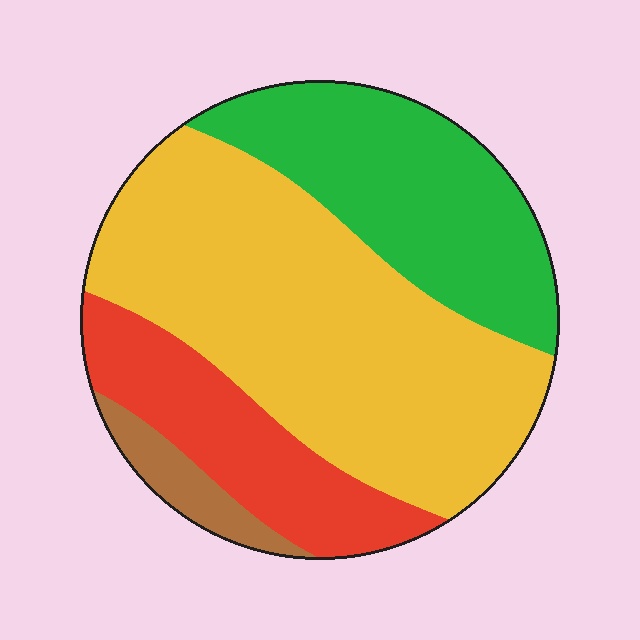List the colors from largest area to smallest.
From largest to smallest: yellow, green, red, brown.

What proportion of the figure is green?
Green takes up between a sixth and a third of the figure.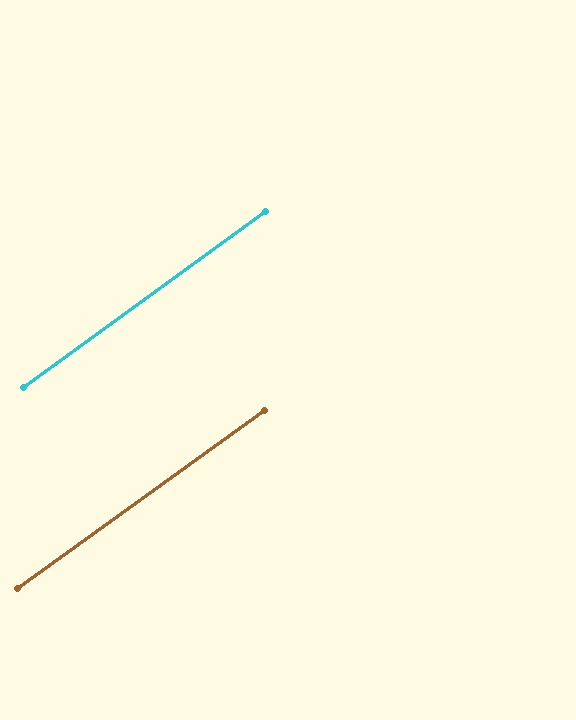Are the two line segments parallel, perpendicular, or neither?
Parallel — their directions differ by only 0.1°.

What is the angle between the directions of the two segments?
Approximately 0 degrees.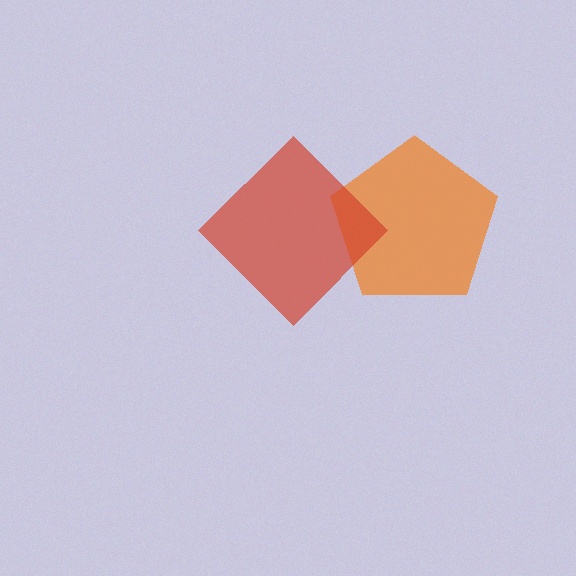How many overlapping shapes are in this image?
There are 2 overlapping shapes in the image.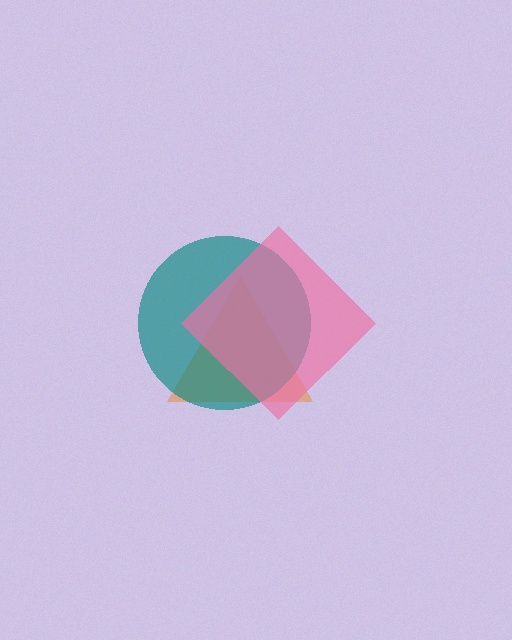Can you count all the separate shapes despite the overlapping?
Yes, there are 3 separate shapes.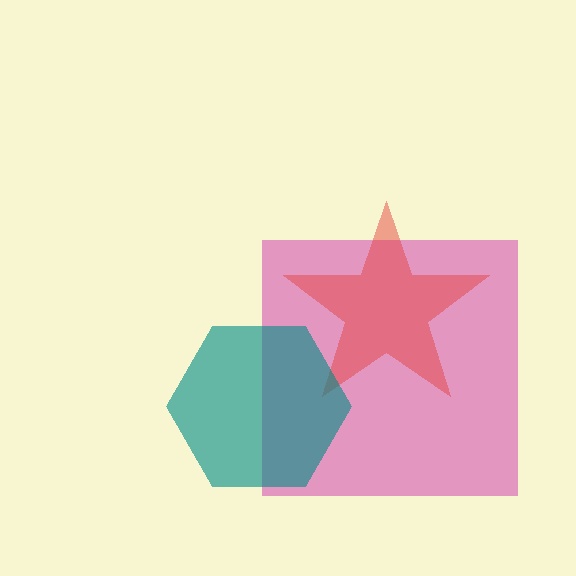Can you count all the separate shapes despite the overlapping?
Yes, there are 3 separate shapes.